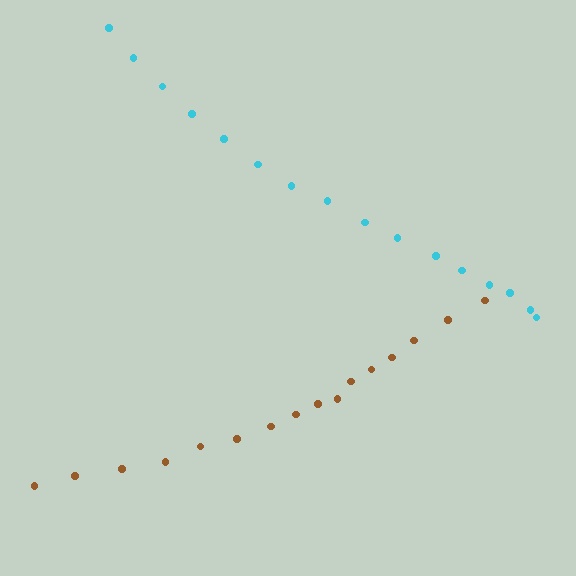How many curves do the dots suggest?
There are 2 distinct paths.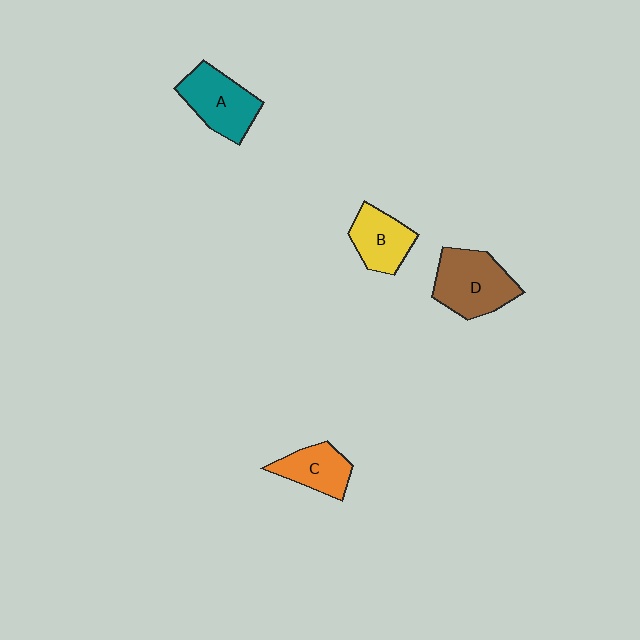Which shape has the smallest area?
Shape C (orange).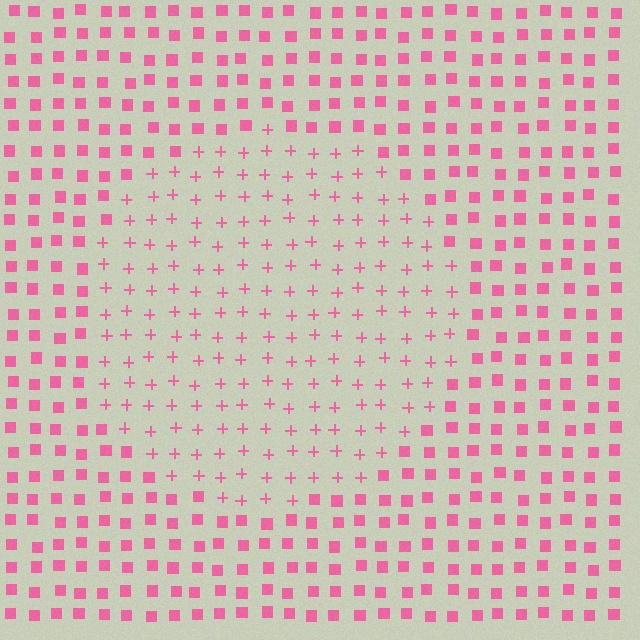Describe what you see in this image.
The image is filled with small pink elements arranged in a uniform grid. A circle-shaped region contains plus signs, while the surrounding area contains squares. The boundary is defined purely by the change in element shape.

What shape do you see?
I see a circle.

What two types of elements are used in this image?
The image uses plus signs inside the circle region and squares outside it.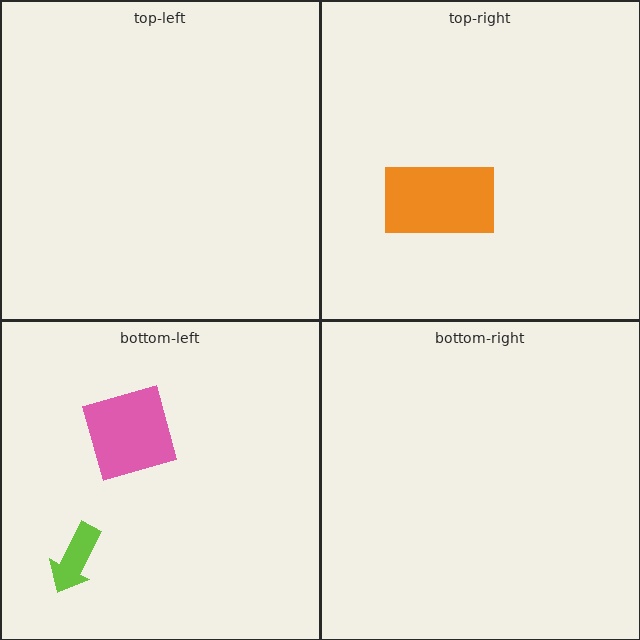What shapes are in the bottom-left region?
The pink square, the lime arrow.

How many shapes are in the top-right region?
1.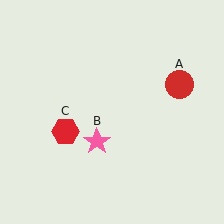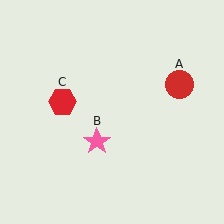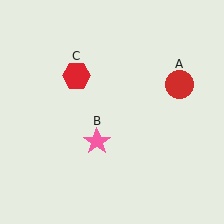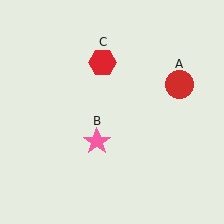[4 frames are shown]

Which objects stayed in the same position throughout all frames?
Red circle (object A) and pink star (object B) remained stationary.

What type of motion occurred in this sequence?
The red hexagon (object C) rotated clockwise around the center of the scene.